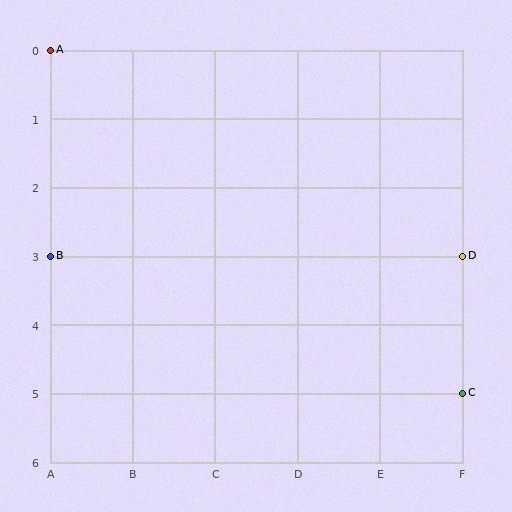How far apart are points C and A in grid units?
Points C and A are 5 columns and 5 rows apart (about 7.1 grid units diagonally).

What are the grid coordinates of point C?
Point C is at grid coordinates (F, 5).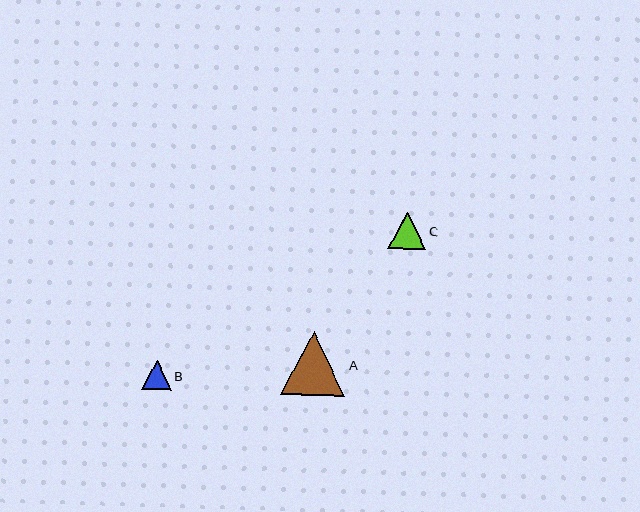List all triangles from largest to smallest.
From largest to smallest: A, C, B.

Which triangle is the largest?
Triangle A is the largest with a size of approximately 64 pixels.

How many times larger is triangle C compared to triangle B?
Triangle C is approximately 1.3 times the size of triangle B.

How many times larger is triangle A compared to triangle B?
Triangle A is approximately 2.2 times the size of triangle B.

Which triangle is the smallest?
Triangle B is the smallest with a size of approximately 29 pixels.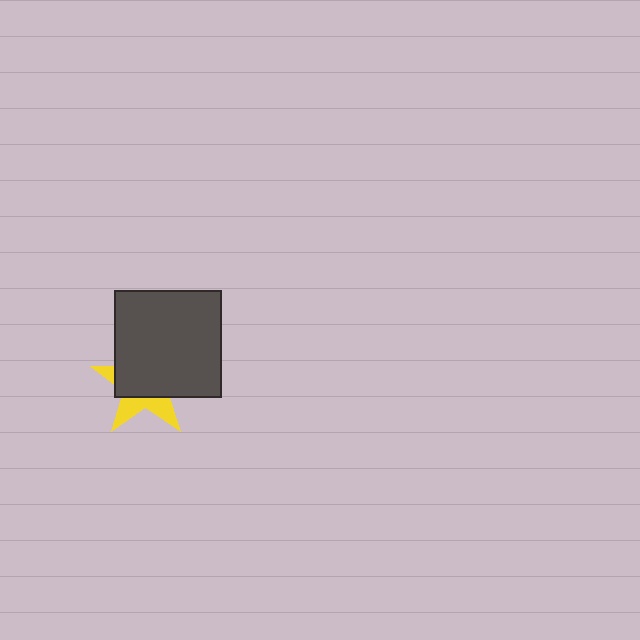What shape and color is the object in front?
The object in front is a dark gray square.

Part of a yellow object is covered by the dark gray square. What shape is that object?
It is a star.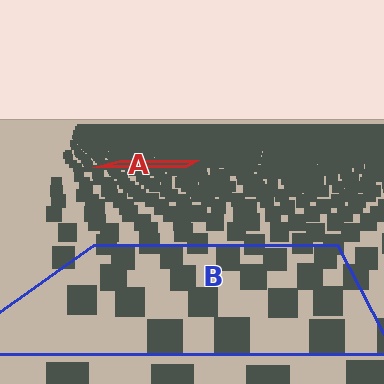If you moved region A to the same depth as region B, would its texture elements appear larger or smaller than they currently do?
They would appear larger. At a closer depth, the same texture elements are projected at a bigger on-screen size.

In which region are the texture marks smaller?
The texture marks are smaller in region A, because it is farther away.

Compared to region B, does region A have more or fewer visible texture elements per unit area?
Region A has more texture elements per unit area — they are packed more densely because it is farther away.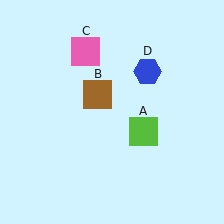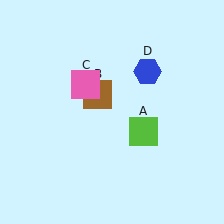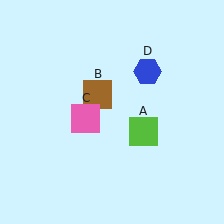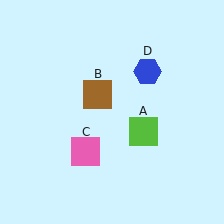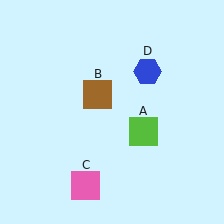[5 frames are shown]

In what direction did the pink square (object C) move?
The pink square (object C) moved down.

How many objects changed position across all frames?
1 object changed position: pink square (object C).